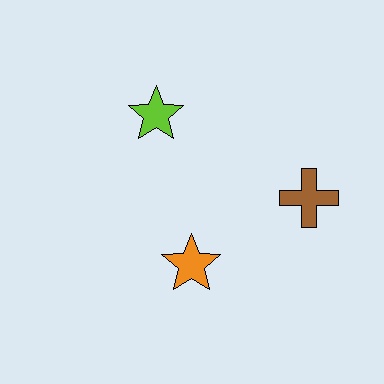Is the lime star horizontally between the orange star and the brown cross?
No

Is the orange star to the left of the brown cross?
Yes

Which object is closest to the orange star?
The brown cross is closest to the orange star.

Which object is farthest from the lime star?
The brown cross is farthest from the lime star.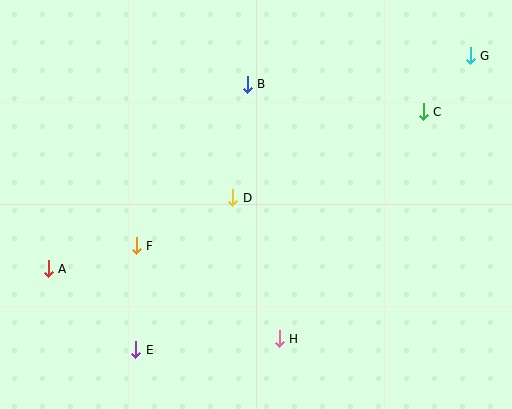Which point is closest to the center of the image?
Point D at (233, 198) is closest to the center.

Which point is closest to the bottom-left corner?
Point E is closest to the bottom-left corner.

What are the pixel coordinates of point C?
Point C is at (423, 112).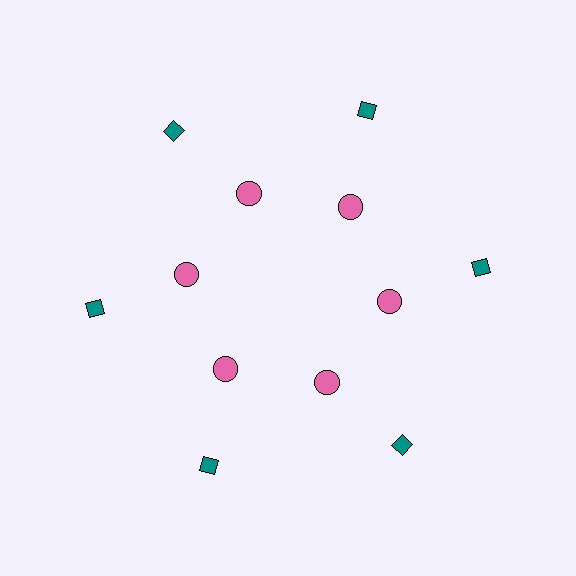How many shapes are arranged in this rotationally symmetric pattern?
There are 12 shapes, arranged in 6 groups of 2.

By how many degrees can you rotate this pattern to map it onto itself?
The pattern maps onto itself every 60 degrees of rotation.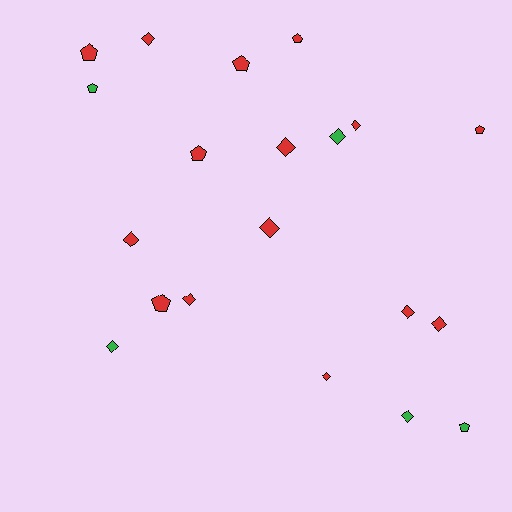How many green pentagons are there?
There are 2 green pentagons.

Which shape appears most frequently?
Diamond, with 12 objects.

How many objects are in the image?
There are 20 objects.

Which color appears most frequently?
Red, with 15 objects.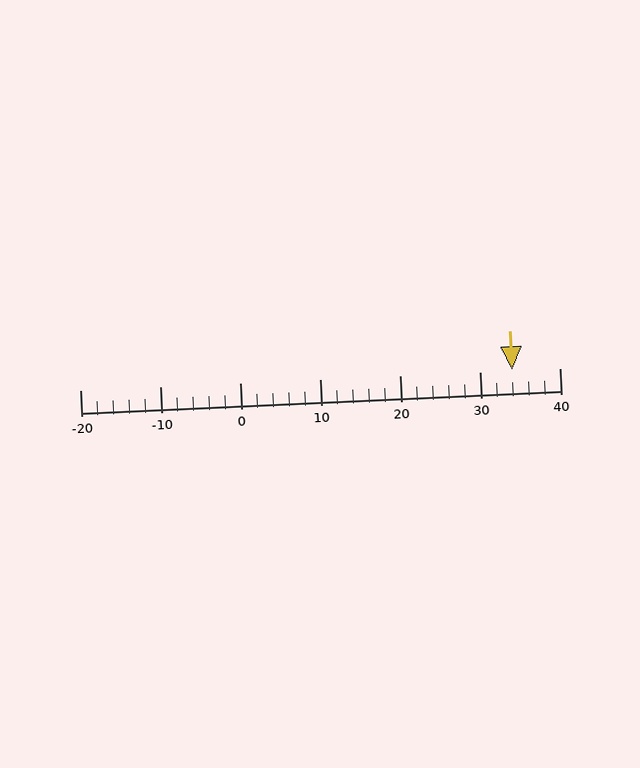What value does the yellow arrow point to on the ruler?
The yellow arrow points to approximately 34.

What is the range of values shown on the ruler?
The ruler shows values from -20 to 40.